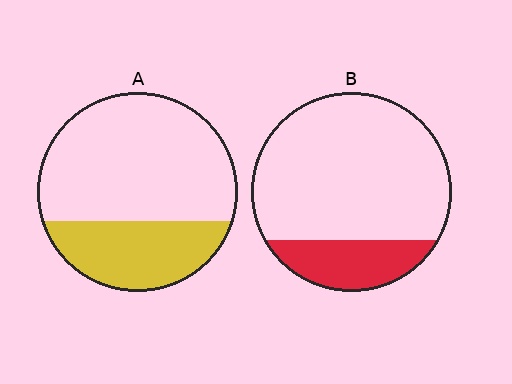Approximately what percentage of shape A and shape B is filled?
A is approximately 30% and B is approximately 20%.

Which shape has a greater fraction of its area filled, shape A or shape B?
Shape A.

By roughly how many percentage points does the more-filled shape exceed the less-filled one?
By roughly 10 percentage points (A over B).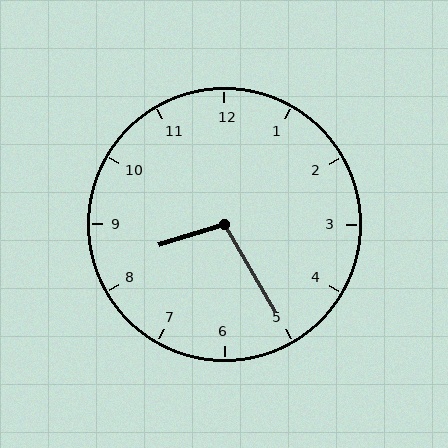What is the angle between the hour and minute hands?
Approximately 102 degrees.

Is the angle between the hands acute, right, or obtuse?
It is obtuse.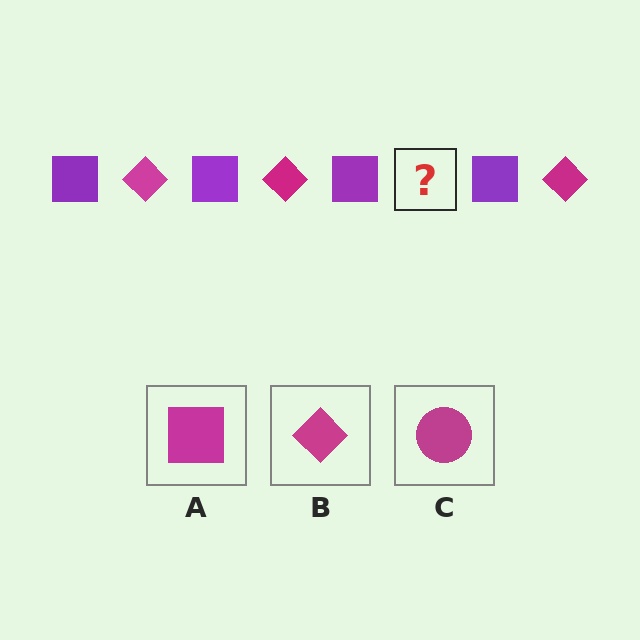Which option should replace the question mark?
Option B.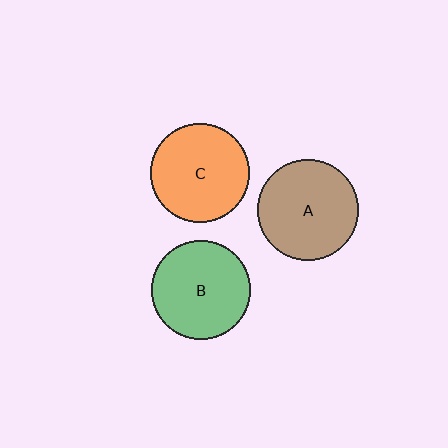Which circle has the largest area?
Circle A (brown).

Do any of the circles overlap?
No, none of the circles overlap.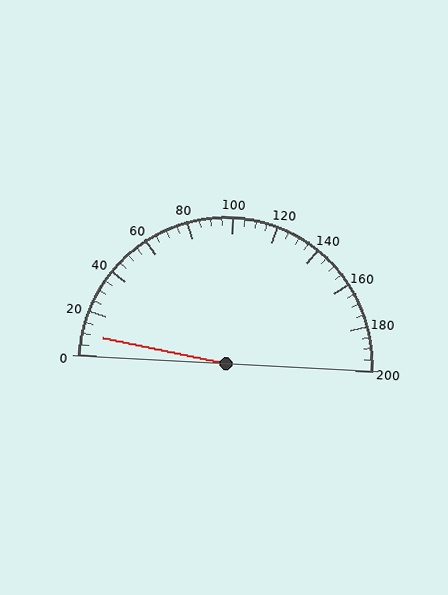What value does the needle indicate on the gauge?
The needle indicates approximately 10.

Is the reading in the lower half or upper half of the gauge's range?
The reading is in the lower half of the range (0 to 200).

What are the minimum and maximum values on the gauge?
The gauge ranges from 0 to 200.